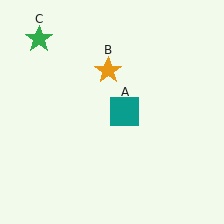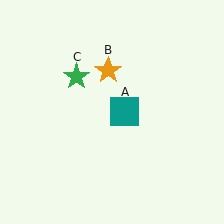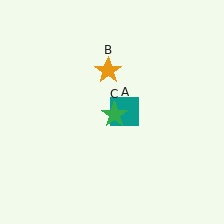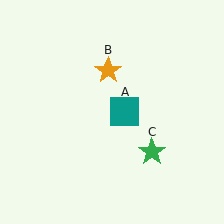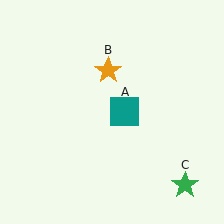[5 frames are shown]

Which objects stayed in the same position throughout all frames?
Teal square (object A) and orange star (object B) remained stationary.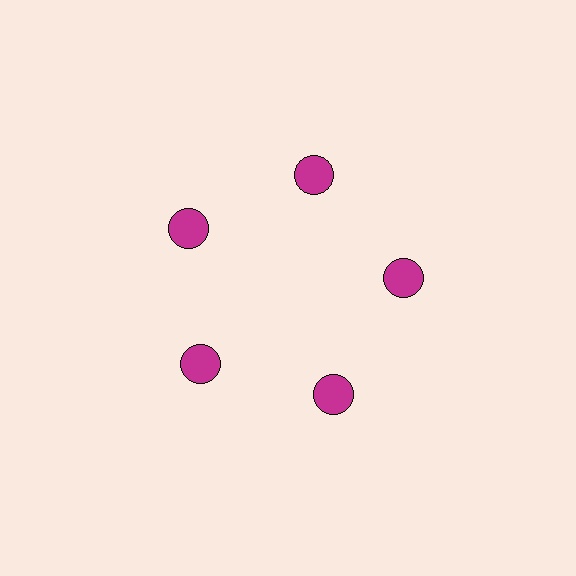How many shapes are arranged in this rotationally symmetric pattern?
There are 5 shapes, arranged in 5 groups of 1.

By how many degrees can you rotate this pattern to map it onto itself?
The pattern maps onto itself every 72 degrees of rotation.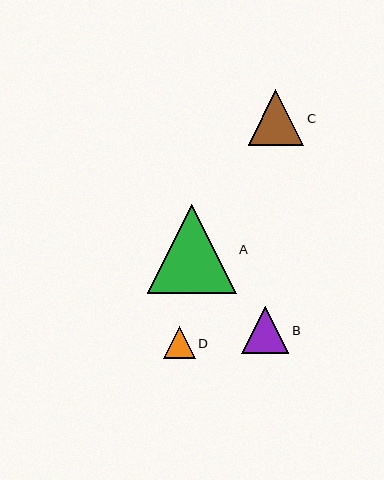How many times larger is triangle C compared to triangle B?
Triangle C is approximately 1.2 times the size of triangle B.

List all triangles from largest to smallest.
From largest to smallest: A, C, B, D.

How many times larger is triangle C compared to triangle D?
Triangle C is approximately 1.8 times the size of triangle D.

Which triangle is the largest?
Triangle A is the largest with a size of approximately 89 pixels.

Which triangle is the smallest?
Triangle D is the smallest with a size of approximately 32 pixels.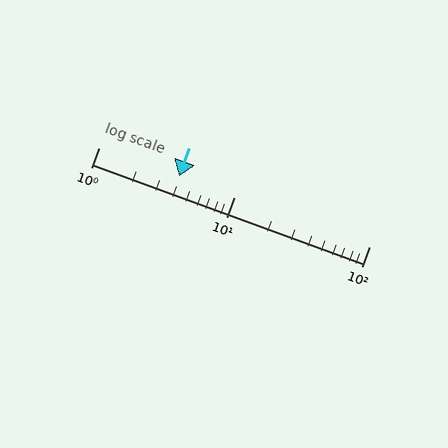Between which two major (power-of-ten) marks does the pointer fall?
The pointer is between 1 and 10.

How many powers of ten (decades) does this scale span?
The scale spans 2 decades, from 1 to 100.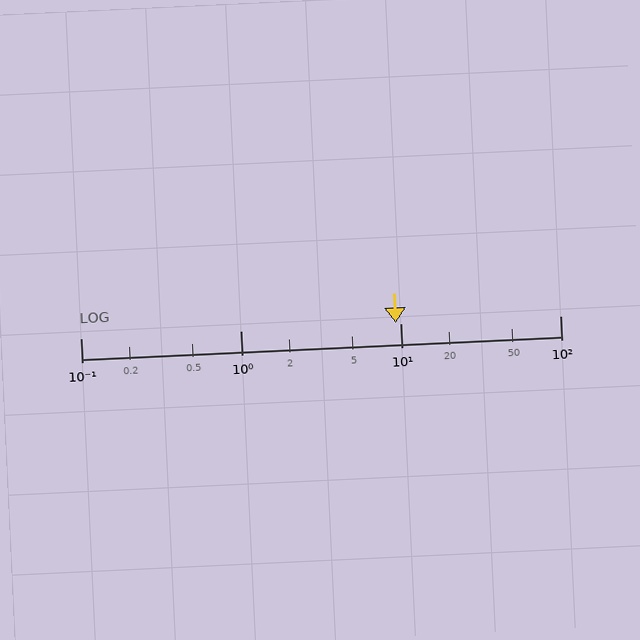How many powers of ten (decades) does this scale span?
The scale spans 3 decades, from 0.1 to 100.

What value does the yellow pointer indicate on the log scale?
The pointer indicates approximately 9.4.